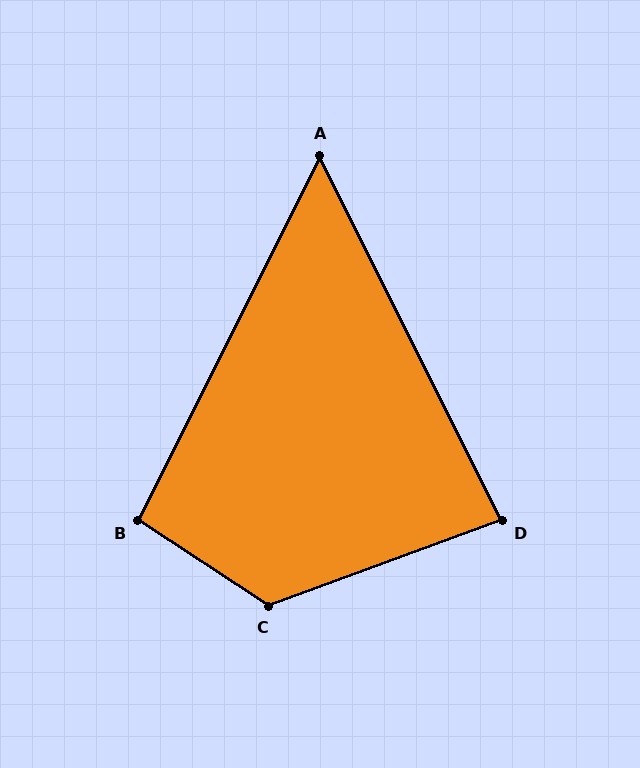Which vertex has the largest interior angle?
C, at approximately 127 degrees.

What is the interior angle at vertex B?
Approximately 97 degrees (obtuse).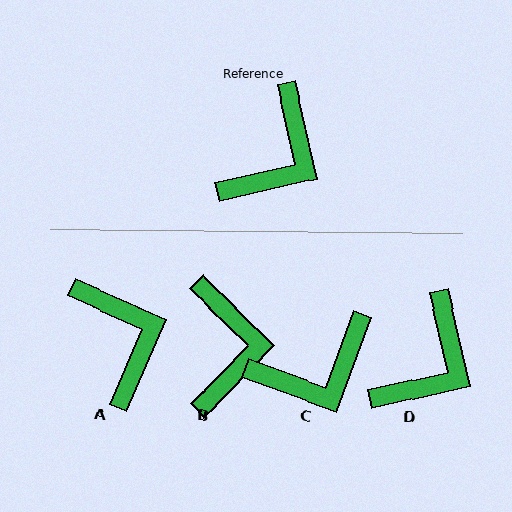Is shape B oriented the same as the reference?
No, it is off by about 33 degrees.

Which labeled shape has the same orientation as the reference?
D.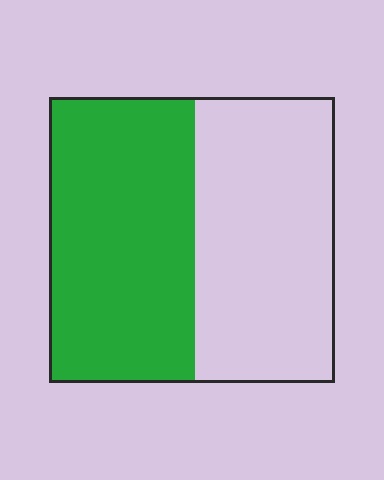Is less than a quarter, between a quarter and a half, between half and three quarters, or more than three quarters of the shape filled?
Between half and three quarters.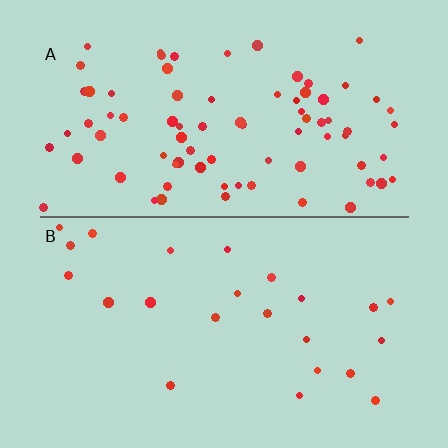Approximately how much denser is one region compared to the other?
Approximately 3.4× — region A over region B.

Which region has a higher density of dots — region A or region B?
A (the top).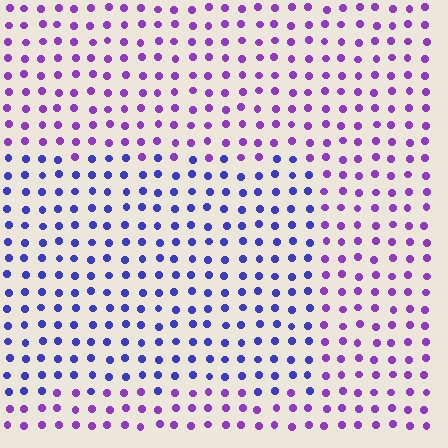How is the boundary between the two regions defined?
The boundary is defined purely by a slight shift in hue (about 39 degrees). Spacing, size, and orientation are identical on both sides.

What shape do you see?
I see a rectangle.